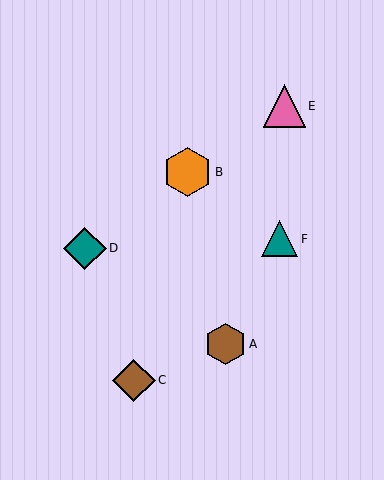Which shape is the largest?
The orange hexagon (labeled B) is the largest.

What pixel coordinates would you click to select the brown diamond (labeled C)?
Click at (134, 380) to select the brown diamond C.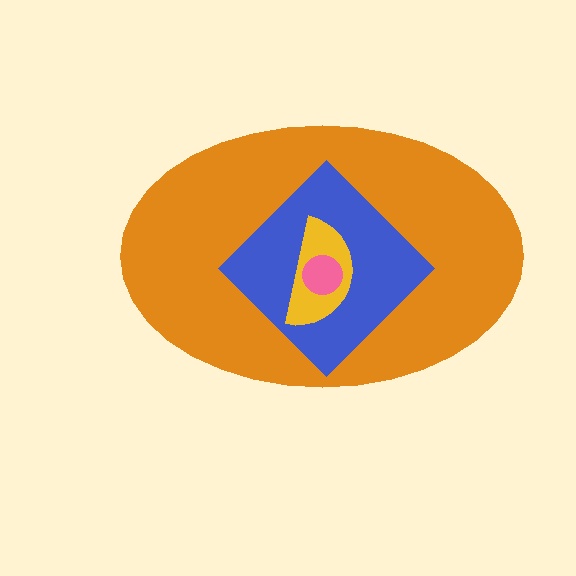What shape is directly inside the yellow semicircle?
The pink circle.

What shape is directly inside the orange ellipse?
The blue diamond.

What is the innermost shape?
The pink circle.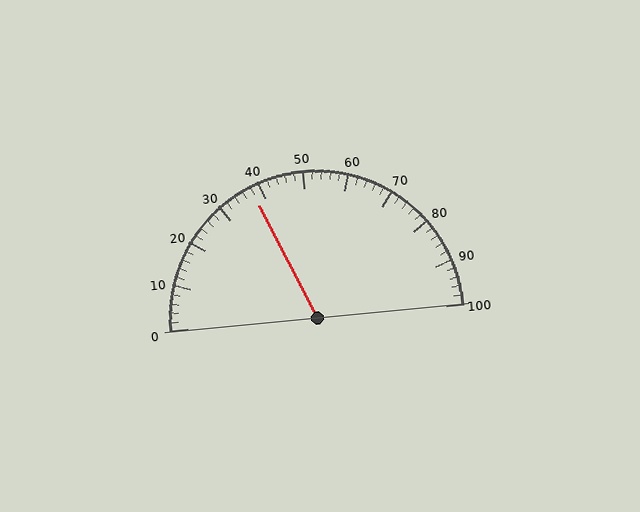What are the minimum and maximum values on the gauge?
The gauge ranges from 0 to 100.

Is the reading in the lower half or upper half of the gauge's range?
The reading is in the lower half of the range (0 to 100).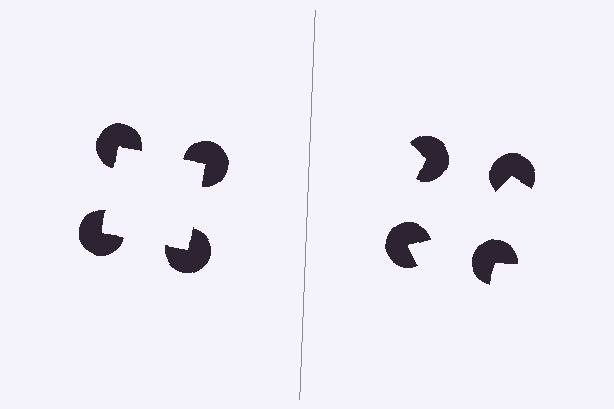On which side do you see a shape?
An illusory square appears on the left side. On the right side the wedge cuts are rotated, so no coherent shape forms.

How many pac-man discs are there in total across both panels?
8 — 4 on each side.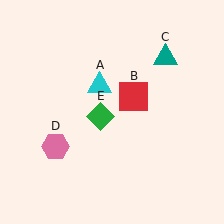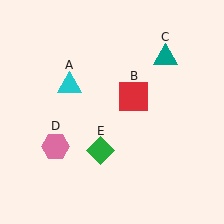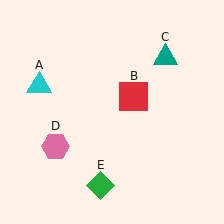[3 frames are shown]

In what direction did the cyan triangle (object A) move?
The cyan triangle (object A) moved left.